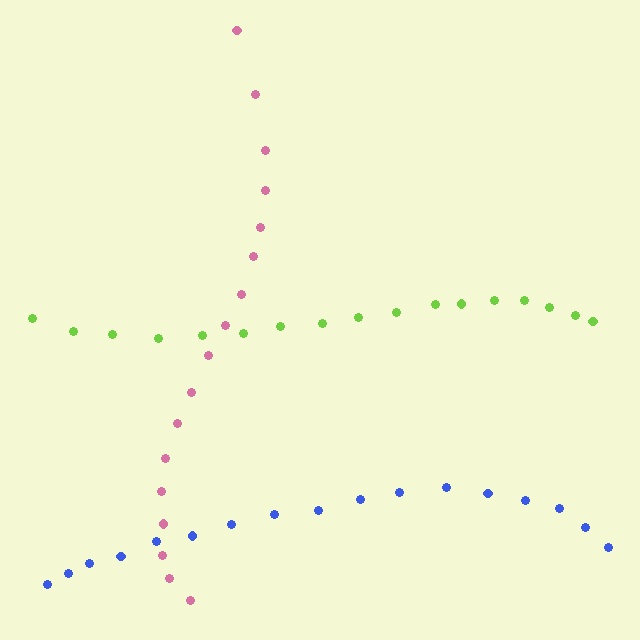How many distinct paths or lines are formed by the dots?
There are 3 distinct paths.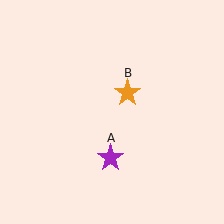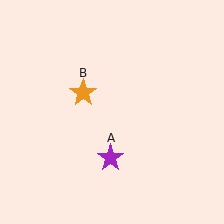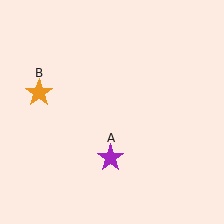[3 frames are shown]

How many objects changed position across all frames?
1 object changed position: orange star (object B).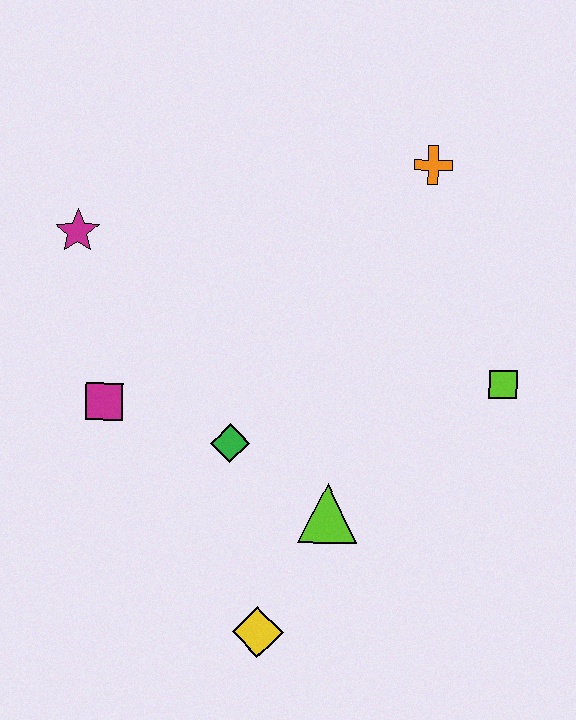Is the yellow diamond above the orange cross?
No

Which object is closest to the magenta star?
The magenta square is closest to the magenta star.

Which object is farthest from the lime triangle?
The magenta star is farthest from the lime triangle.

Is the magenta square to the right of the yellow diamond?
No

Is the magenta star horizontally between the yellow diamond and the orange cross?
No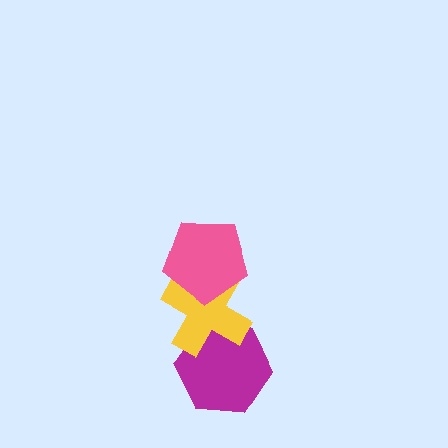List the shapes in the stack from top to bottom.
From top to bottom: the pink pentagon, the yellow cross, the magenta hexagon.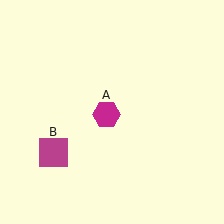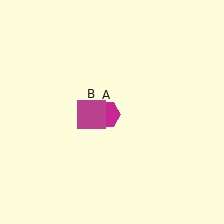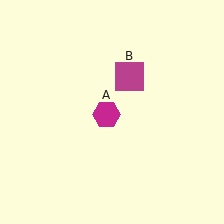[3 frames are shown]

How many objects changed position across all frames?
1 object changed position: magenta square (object B).